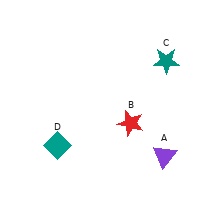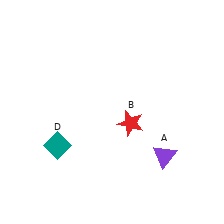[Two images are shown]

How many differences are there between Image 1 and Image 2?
There is 1 difference between the two images.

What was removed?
The teal star (C) was removed in Image 2.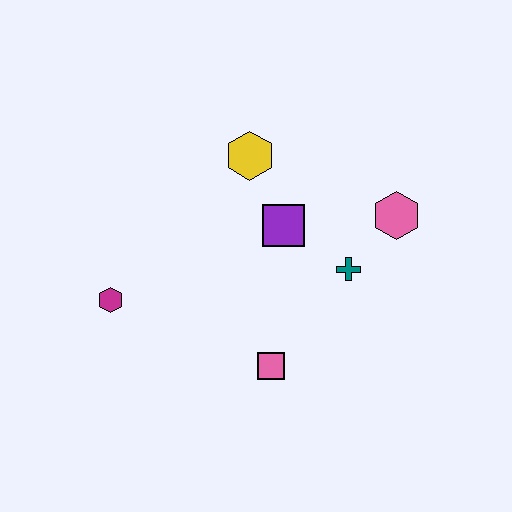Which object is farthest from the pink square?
The yellow hexagon is farthest from the pink square.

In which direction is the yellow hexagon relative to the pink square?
The yellow hexagon is above the pink square.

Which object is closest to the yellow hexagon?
The purple square is closest to the yellow hexagon.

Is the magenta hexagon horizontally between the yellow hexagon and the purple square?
No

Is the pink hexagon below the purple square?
No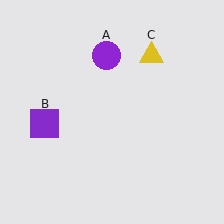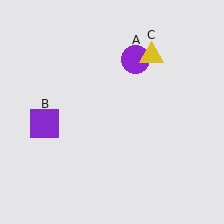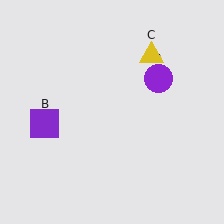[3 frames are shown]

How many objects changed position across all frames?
1 object changed position: purple circle (object A).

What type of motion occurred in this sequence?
The purple circle (object A) rotated clockwise around the center of the scene.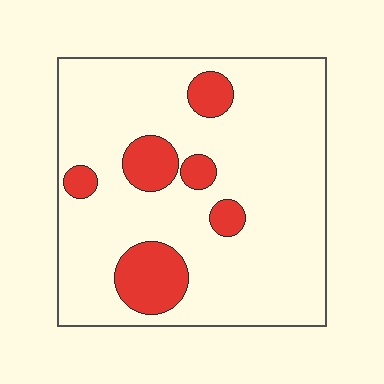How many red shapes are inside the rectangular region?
6.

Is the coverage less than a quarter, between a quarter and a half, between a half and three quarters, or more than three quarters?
Less than a quarter.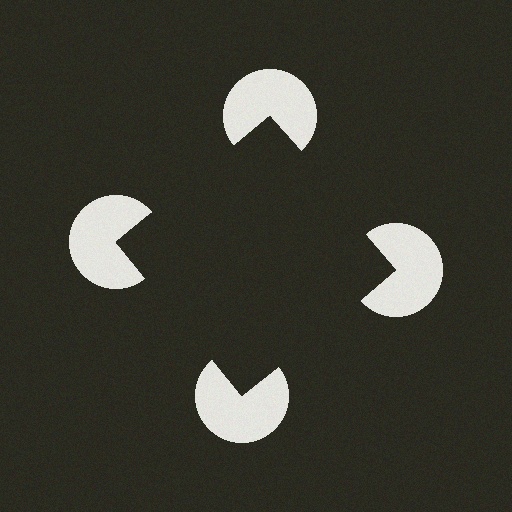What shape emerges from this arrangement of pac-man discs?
An illusory square — its edges are inferred from the aligned wedge cuts in the pac-man discs, not physically drawn.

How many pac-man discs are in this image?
There are 4 — one at each vertex of the illusory square.